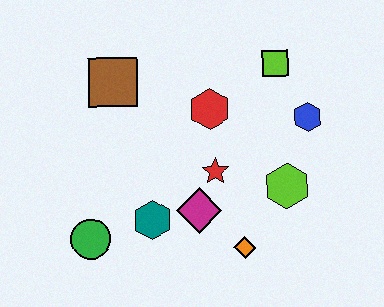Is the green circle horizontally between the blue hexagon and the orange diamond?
No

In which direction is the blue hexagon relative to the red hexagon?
The blue hexagon is to the right of the red hexagon.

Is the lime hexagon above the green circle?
Yes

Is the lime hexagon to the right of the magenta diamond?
Yes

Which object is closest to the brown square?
The red hexagon is closest to the brown square.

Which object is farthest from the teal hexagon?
The lime square is farthest from the teal hexagon.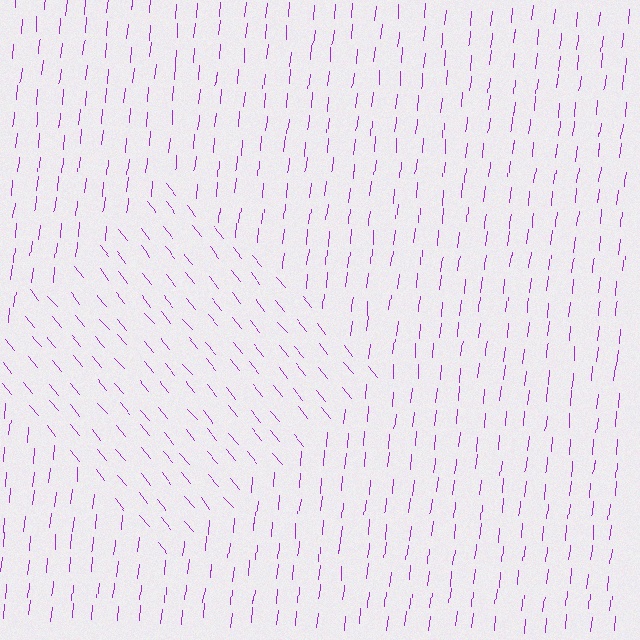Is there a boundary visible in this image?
Yes, there is a texture boundary formed by a change in line orientation.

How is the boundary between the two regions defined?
The boundary is defined purely by a change in line orientation (approximately 45 degrees difference). All lines are the same color and thickness.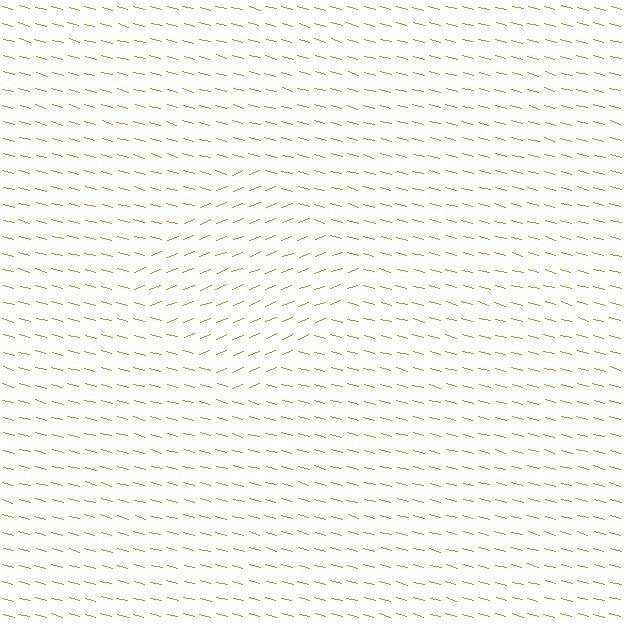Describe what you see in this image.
The image is filled with small orange line segments. A diamond region in the image has lines oriented differently from the surrounding lines, creating a visible texture boundary.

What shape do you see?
I see a diamond.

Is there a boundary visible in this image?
Yes, there is a texture boundary formed by a change in line orientation.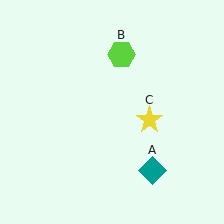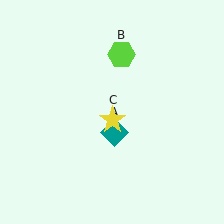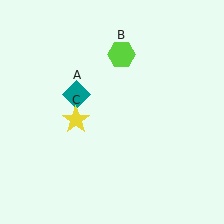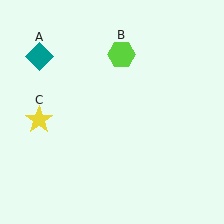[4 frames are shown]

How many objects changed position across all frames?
2 objects changed position: teal diamond (object A), yellow star (object C).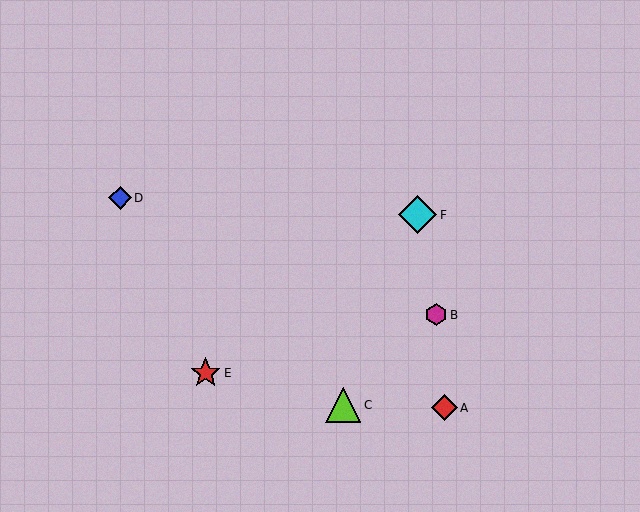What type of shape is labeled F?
Shape F is a cyan diamond.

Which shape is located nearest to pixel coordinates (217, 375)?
The red star (labeled E) at (206, 373) is nearest to that location.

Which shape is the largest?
The cyan diamond (labeled F) is the largest.